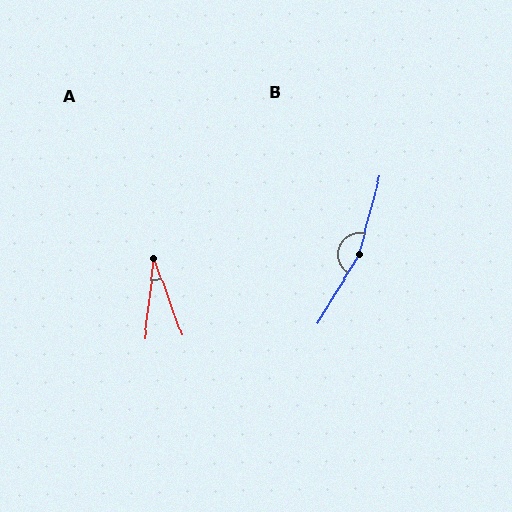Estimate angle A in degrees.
Approximately 26 degrees.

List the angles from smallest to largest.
A (26°), B (164°).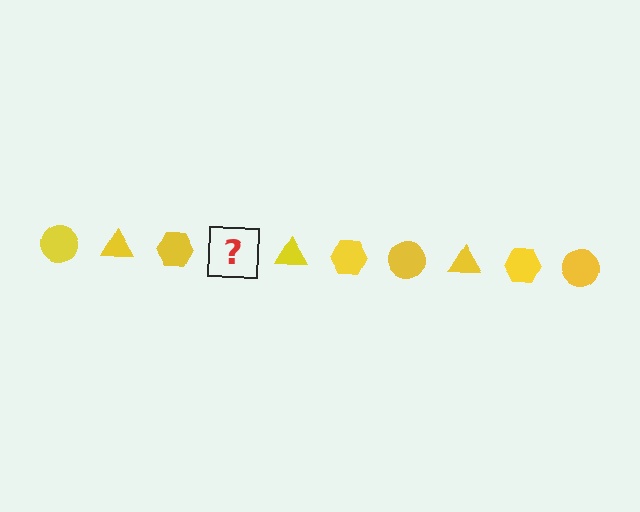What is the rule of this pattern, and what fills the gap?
The rule is that the pattern cycles through circle, triangle, hexagon shapes in yellow. The gap should be filled with a yellow circle.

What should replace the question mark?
The question mark should be replaced with a yellow circle.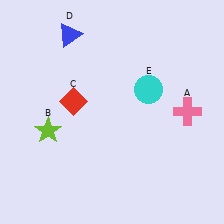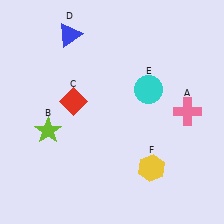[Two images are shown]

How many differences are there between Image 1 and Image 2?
There is 1 difference between the two images.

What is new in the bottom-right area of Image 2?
A yellow hexagon (F) was added in the bottom-right area of Image 2.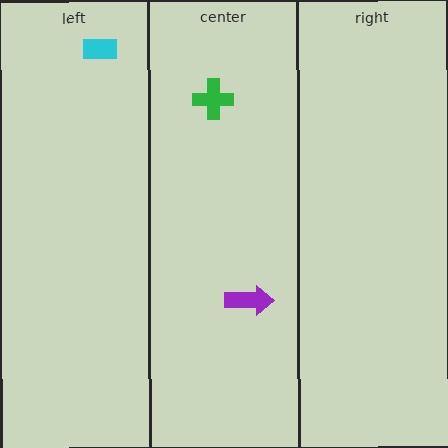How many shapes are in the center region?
2.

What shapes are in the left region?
The cyan rectangle.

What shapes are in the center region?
The purple arrow, the green cross.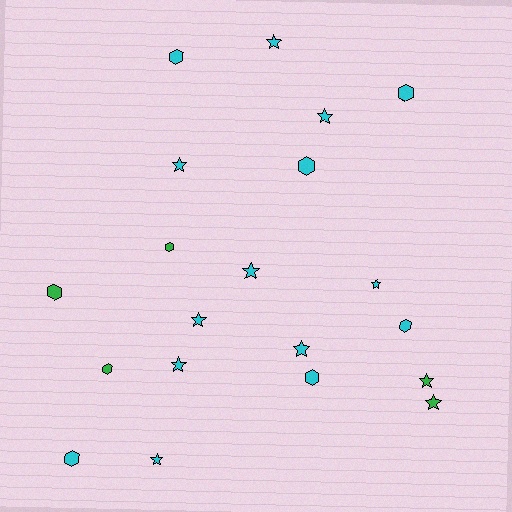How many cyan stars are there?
There are 9 cyan stars.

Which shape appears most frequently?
Star, with 11 objects.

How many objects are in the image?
There are 20 objects.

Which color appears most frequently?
Cyan, with 15 objects.